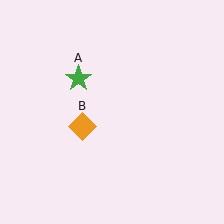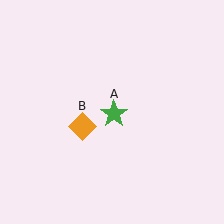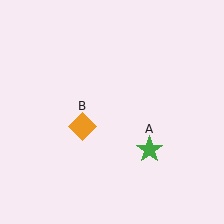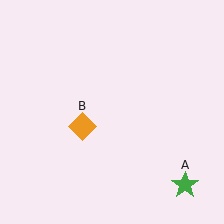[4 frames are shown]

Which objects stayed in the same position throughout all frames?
Orange diamond (object B) remained stationary.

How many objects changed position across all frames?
1 object changed position: green star (object A).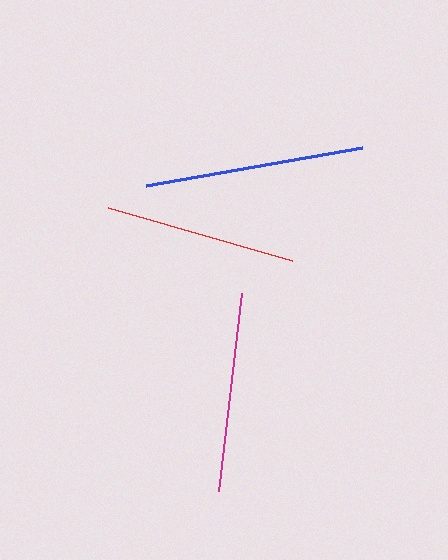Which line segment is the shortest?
The red line is the shortest at approximately 192 pixels.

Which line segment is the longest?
The blue line is the longest at approximately 220 pixels.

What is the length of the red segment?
The red segment is approximately 192 pixels long.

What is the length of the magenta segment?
The magenta segment is approximately 200 pixels long.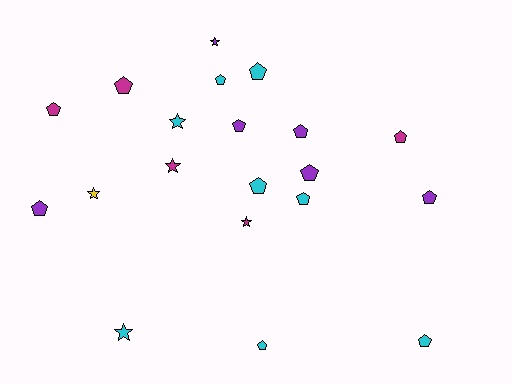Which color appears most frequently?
Cyan, with 8 objects.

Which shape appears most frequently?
Pentagon, with 14 objects.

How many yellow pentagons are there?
There are no yellow pentagons.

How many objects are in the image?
There are 20 objects.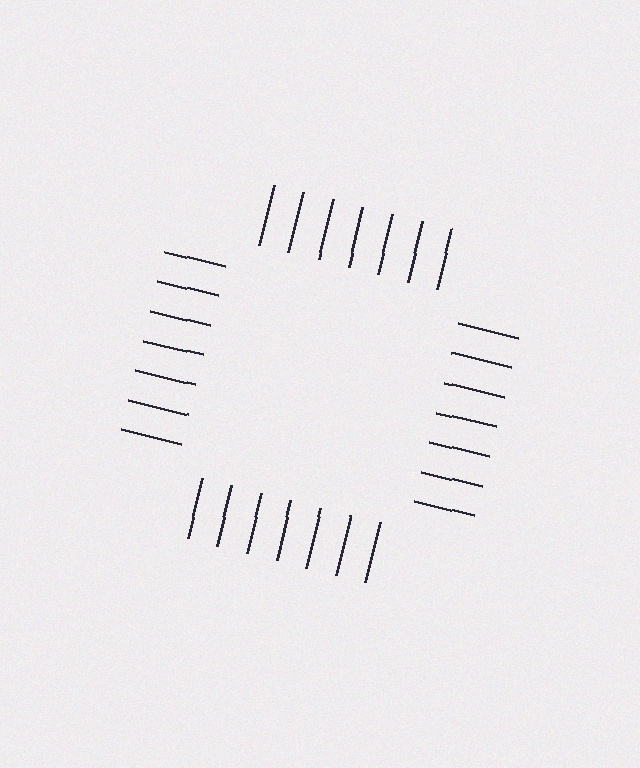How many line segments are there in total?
28 — 7 along each of the 4 edges.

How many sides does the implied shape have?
4 sides — the line-ends trace a square.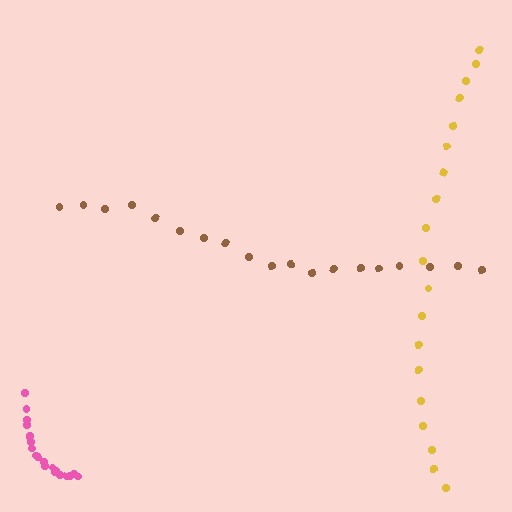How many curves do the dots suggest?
There are 3 distinct paths.